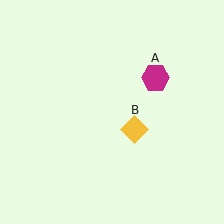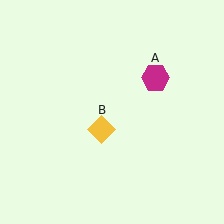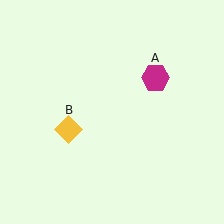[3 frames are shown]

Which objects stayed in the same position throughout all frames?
Magenta hexagon (object A) remained stationary.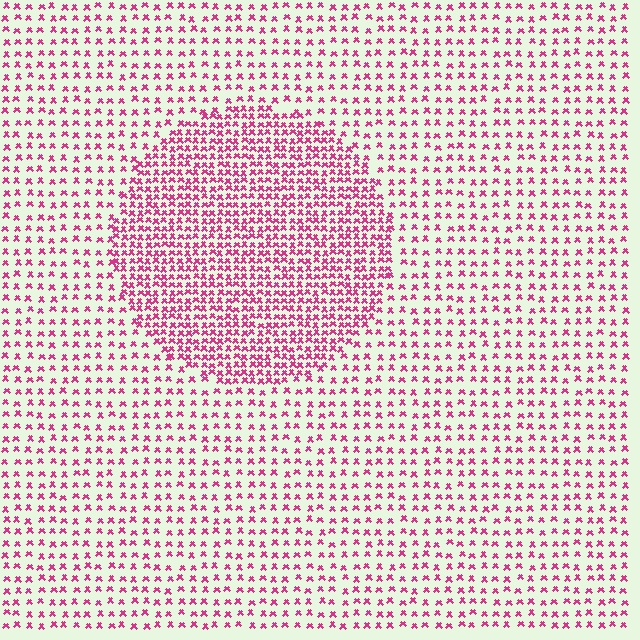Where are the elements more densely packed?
The elements are more densely packed inside the circle boundary.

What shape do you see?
I see a circle.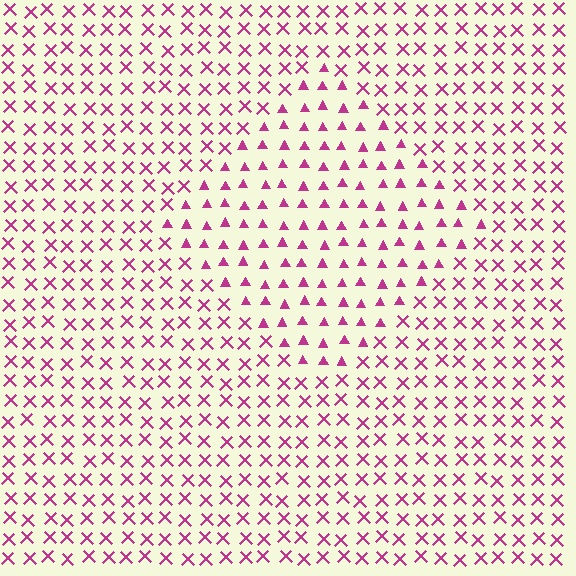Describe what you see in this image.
The image is filled with small magenta elements arranged in a uniform grid. A diamond-shaped region contains triangles, while the surrounding area contains X marks. The boundary is defined purely by the change in element shape.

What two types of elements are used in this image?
The image uses triangles inside the diamond region and X marks outside it.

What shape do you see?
I see a diamond.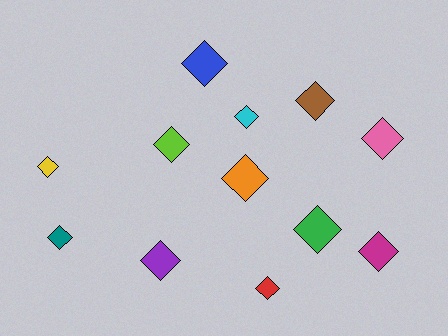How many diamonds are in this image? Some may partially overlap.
There are 12 diamonds.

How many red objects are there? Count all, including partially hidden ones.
There is 1 red object.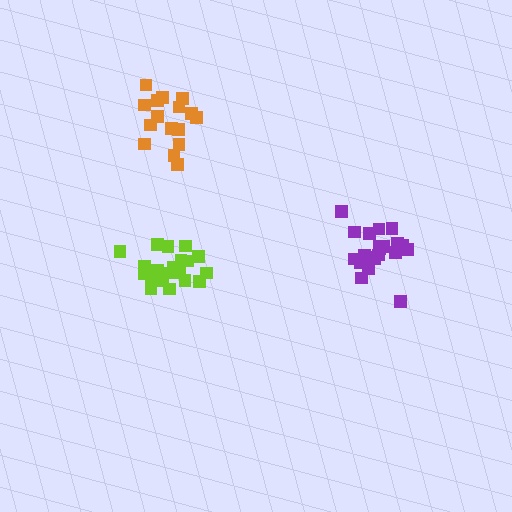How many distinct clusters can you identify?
There are 3 distinct clusters.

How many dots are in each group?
Group 1: 21 dots, Group 2: 16 dots, Group 3: 21 dots (58 total).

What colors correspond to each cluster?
The clusters are colored: lime, orange, purple.